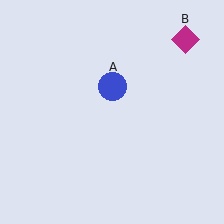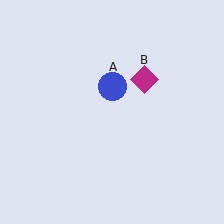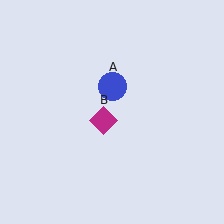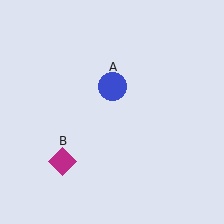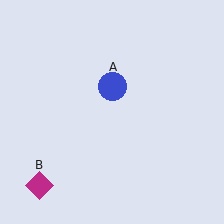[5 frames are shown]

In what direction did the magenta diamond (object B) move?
The magenta diamond (object B) moved down and to the left.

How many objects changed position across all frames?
1 object changed position: magenta diamond (object B).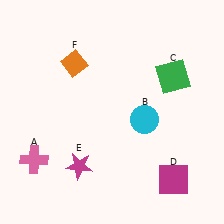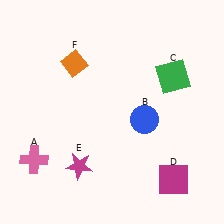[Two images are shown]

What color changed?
The circle (B) changed from cyan in Image 1 to blue in Image 2.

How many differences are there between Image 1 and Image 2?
There is 1 difference between the two images.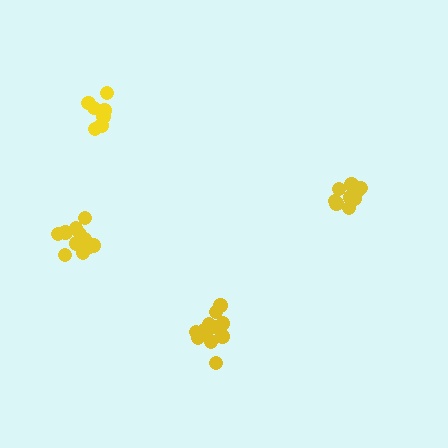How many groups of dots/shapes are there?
There are 4 groups.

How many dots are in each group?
Group 1: 11 dots, Group 2: 12 dots, Group 3: 10 dots, Group 4: 7 dots (40 total).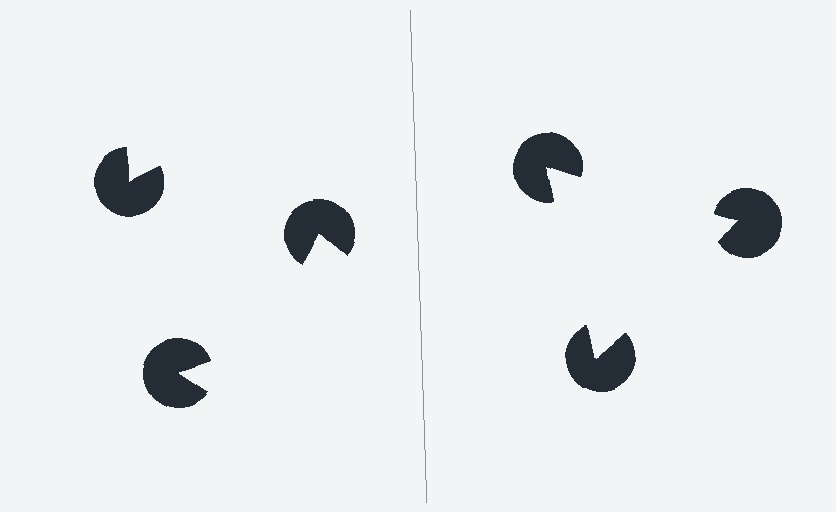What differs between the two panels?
The pac-man discs are positioned identically on both sides; only the wedge orientations differ. On the right they align to a triangle; on the left they are misaligned.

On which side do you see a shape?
An illusory triangle appears on the right side. On the left side the wedge cuts are rotated, so no coherent shape forms.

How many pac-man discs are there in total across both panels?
6 — 3 on each side.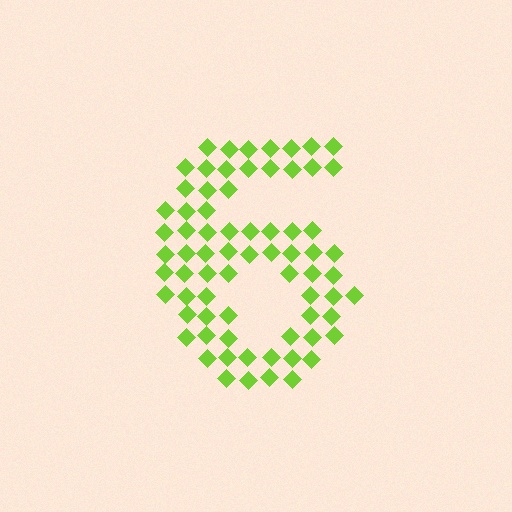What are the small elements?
The small elements are diamonds.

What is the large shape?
The large shape is the digit 6.